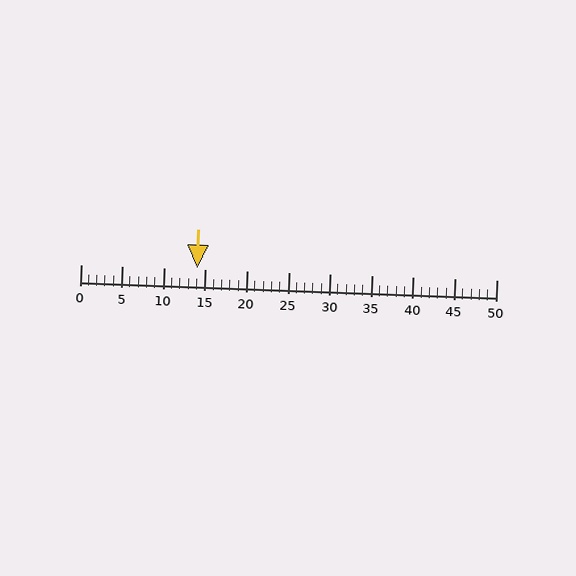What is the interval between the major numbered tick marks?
The major tick marks are spaced 5 units apart.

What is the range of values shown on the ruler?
The ruler shows values from 0 to 50.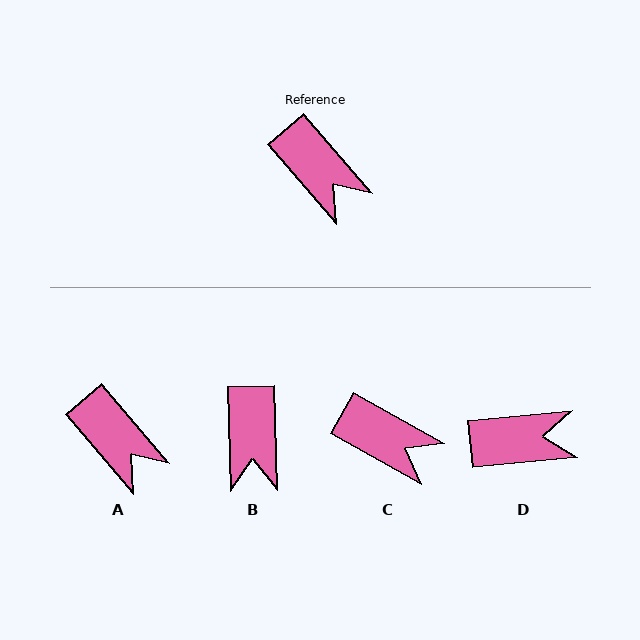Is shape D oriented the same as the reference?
No, it is off by about 55 degrees.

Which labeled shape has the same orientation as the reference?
A.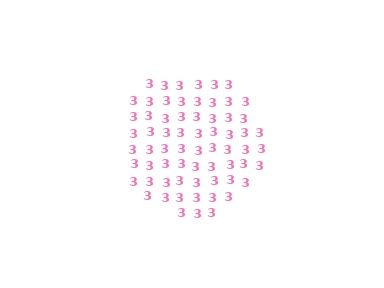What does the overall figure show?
The overall figure shows a circle.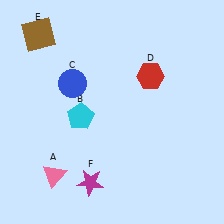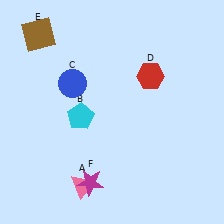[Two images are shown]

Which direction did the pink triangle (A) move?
The pink triangle (A) moved right.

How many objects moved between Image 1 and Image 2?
1 object moved between the two images.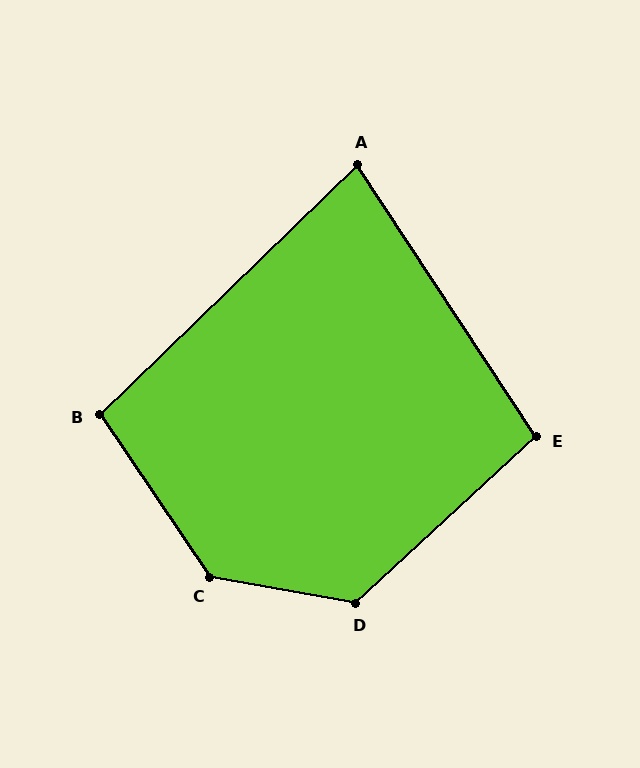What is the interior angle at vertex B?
Approximately 100 degrees (obtuse).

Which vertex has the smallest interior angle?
A, at approximately 79 degrees.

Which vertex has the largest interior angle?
C, at approximately 134 degrees.